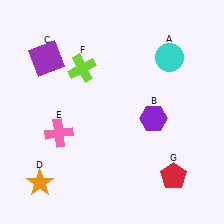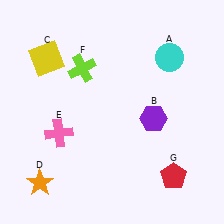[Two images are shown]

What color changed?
The square (C) changed from purple in Image 1 to yellow in Image 2.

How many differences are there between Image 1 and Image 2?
There is 1 difference between the two images.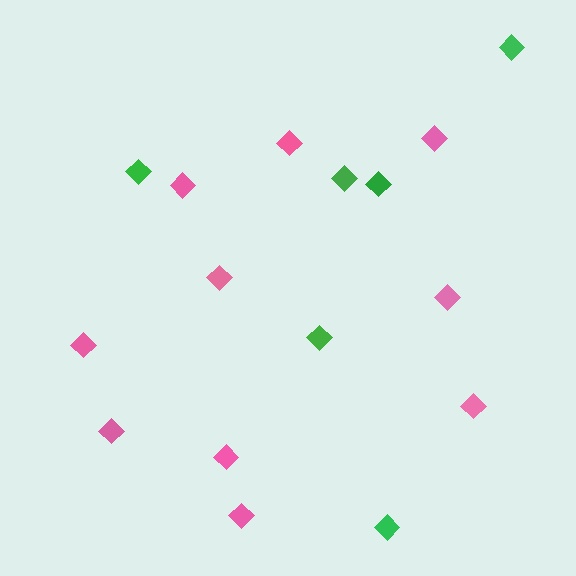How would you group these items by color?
There are 2 groups: one group of green diamonds (6) and one group of pink diamonds (10).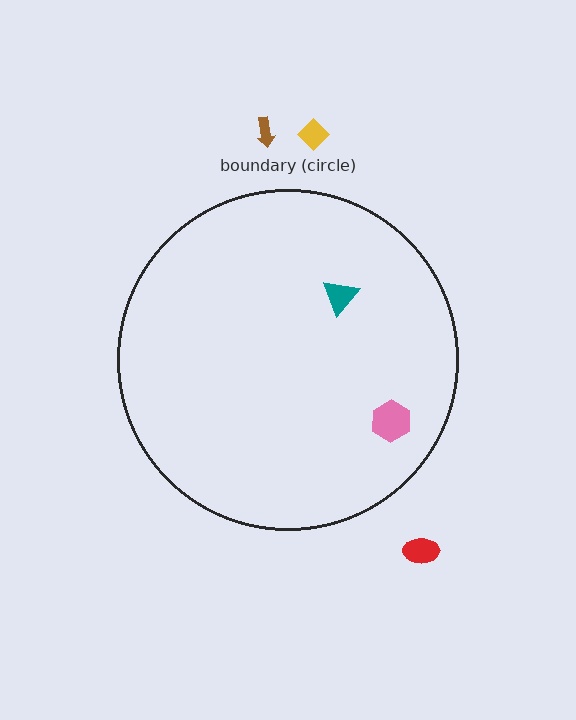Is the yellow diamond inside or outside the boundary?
Outside.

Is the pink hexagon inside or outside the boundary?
Inside.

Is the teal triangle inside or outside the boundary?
Inside.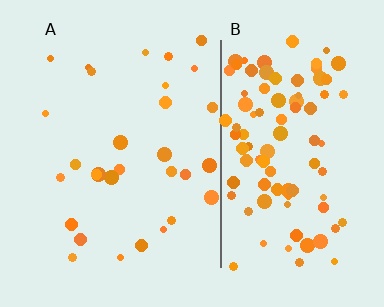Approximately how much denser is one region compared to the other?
Approximately 3.3× — region B over region A.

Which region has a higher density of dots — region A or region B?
B (the right).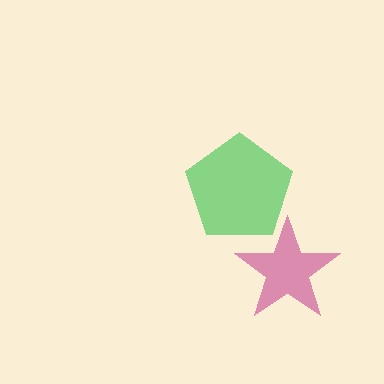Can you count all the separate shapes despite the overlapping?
Yes, there are 2 separate shapes.